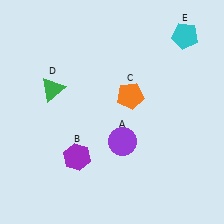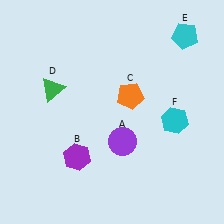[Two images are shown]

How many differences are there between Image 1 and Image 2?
There is 1 difference between the two images.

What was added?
A cyan hexagon (F) was added in Image 2.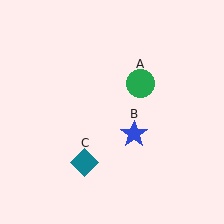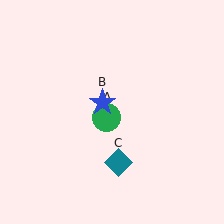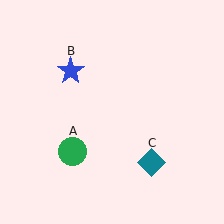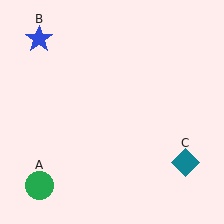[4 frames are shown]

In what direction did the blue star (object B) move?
The blue star (object B) moved up and to the left.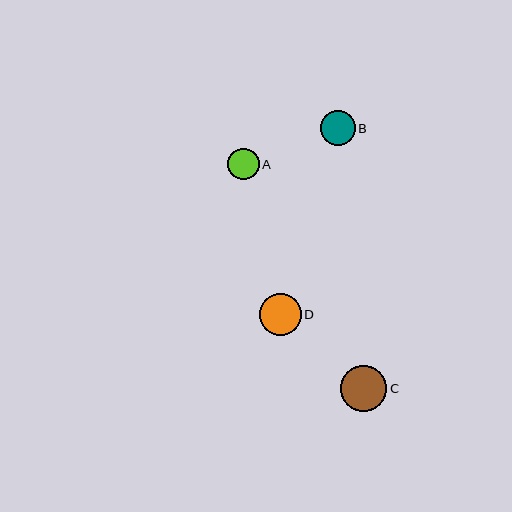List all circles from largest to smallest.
From largest to smallest: C, D, B, A.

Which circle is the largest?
Circle C is the largest with a size of approximately 46 pixels.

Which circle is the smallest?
Circle A is the smallest with a size of approximately 31 pixels.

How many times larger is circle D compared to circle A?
Circle D is approximately 1.4 times the size of circle A.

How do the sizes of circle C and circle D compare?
Circle C and circle D are approximately the same size.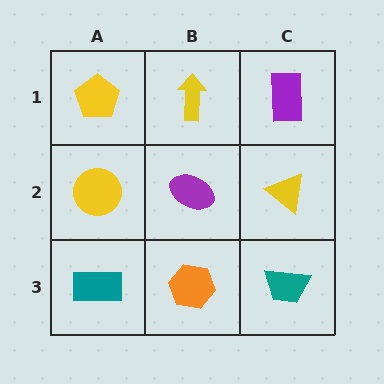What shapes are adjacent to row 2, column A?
A yellow pentagon (row 1, column A), a teal rectangle (row 3, column A), a purple ellipse (row 2, column B).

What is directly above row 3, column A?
A yellow circle.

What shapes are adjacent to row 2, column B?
A yellow arrow (row 1, column B), an orange hexagon (row 3, column B), a yellow circle (row 2, column A), a yellow triangle (row 2, column C).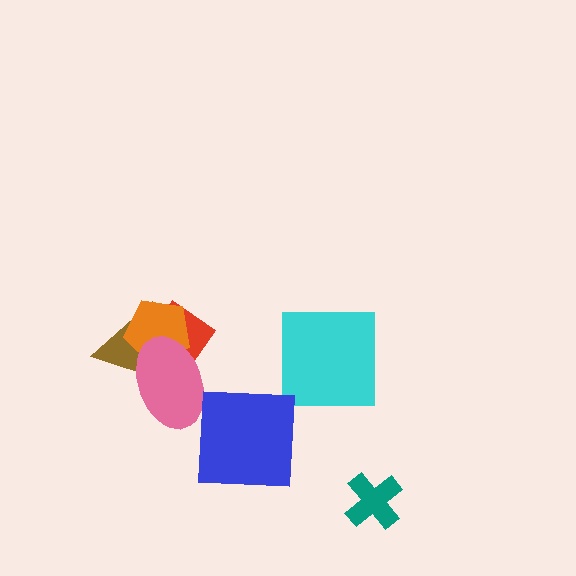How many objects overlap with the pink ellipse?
3 objects overlap with the pink ellipse.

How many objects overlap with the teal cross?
0 objects overlap with the teal cross.